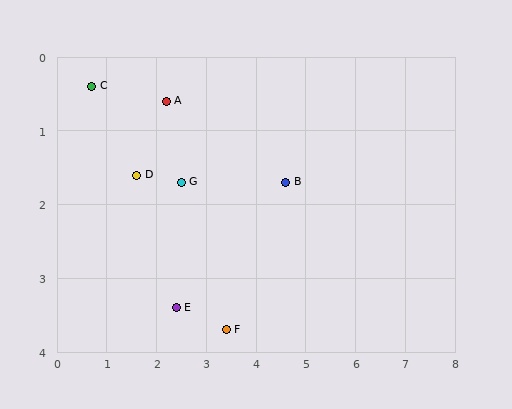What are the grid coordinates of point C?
Point C is at approximately (0.7, 0.4).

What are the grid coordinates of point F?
Point F is at approximately (3.4, 3.7).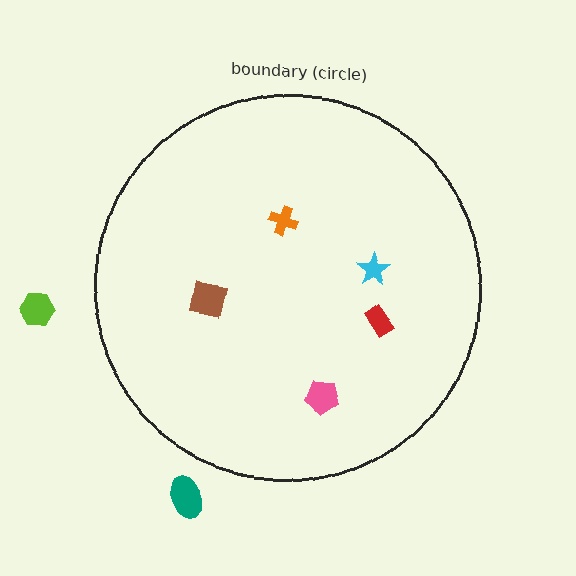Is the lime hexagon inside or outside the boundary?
Outside.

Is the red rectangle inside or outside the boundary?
Inside.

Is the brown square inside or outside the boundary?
Inside.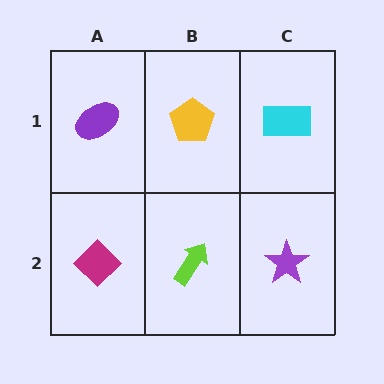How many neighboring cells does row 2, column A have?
2.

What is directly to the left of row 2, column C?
A lime arrow.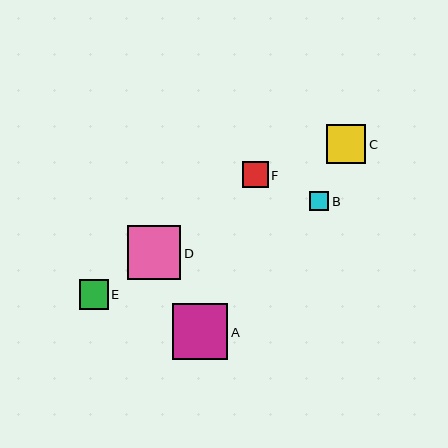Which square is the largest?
Square A is the largest with a size of approximately 55 pixels.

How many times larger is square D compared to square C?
Square D is approximately 1.4 times the size of square C.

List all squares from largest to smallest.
From largest to smallest: A, D, C, E, F, B.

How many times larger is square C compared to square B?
Square C is approximately 2.0 times the size of square B.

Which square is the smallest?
Square B is the smallest with a size of approximately 19 pixels.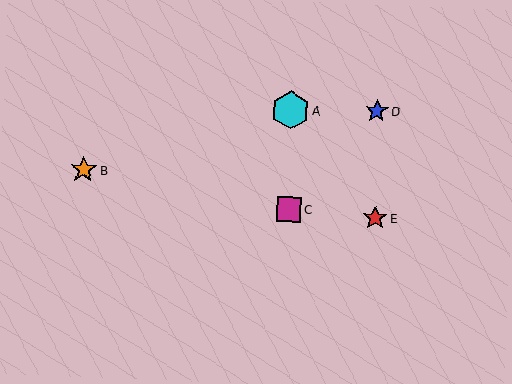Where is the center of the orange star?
The center of the orange star is at (84, 170).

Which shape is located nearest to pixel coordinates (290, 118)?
The cyan hexagon (labeled A) at (291, 110) is nearest to that location.